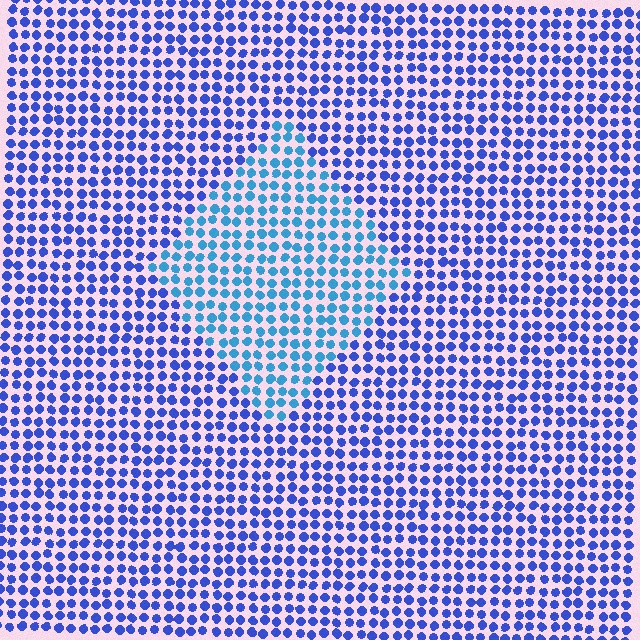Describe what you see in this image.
The image is filled with small blue elements in a uniform arrangement. A diamond-shaped region is visible where the elements are tinted to a slightly different hue, forming a subtle color boundary.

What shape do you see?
I see a diamond.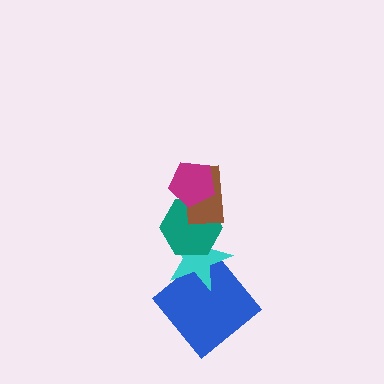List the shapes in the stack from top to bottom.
From top to bottom: the magenta pentagon, the brown rectangle, the teal hexagon, the cyan star, the blue diamond.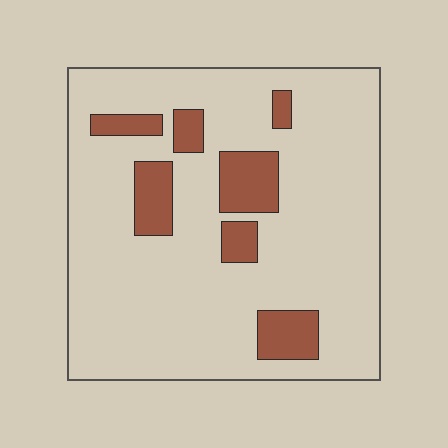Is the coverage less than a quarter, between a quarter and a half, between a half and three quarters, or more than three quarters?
Less than a quarter.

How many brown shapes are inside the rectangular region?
7.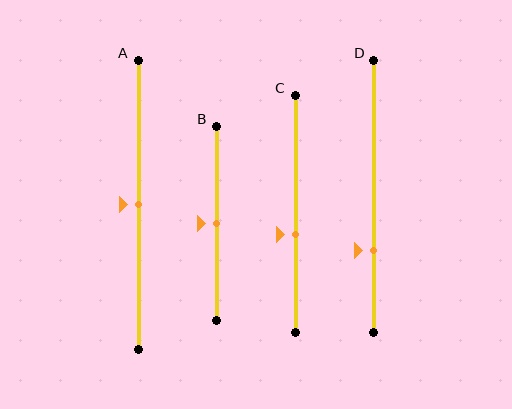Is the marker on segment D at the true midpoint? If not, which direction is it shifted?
No, the marker on segment D is shifted downward by about 20% of the segment length.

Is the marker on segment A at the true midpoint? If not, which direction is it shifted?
Yes, the marker on segment A is at the true midpoint.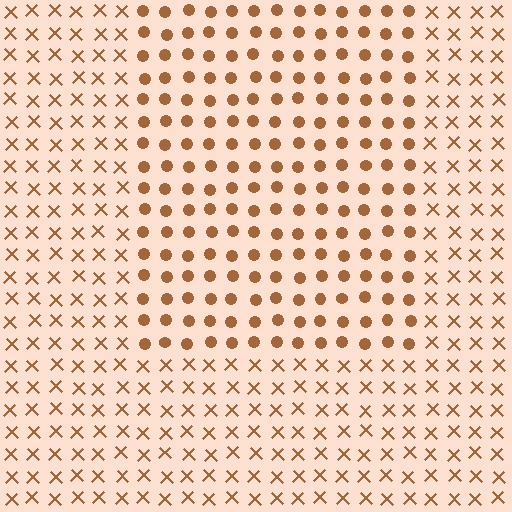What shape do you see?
I see a rectangle.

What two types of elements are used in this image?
The image uses circles inside the rectangle region and X marks outside it.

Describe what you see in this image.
The image is filled with small brown elements arranged in a uniform grid. A rectangle-shaped region contains circles, while the surrounding area contains X marks. The boundary is defined purely by the change in element shape.